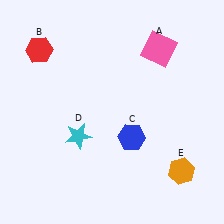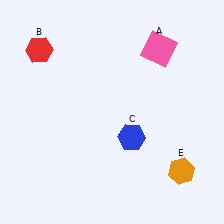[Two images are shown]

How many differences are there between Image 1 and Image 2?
There is 1 difference between the two images.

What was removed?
The cyan star (D) was removed in Image 2.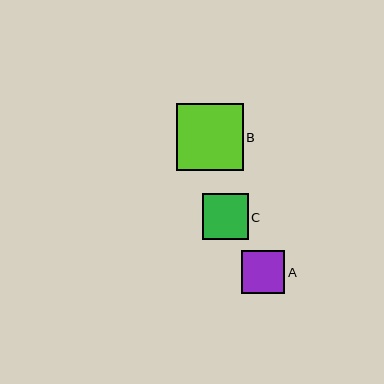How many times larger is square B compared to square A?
Square B is approximately 1.5 times the size of square A.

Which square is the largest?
Square B is the largest with a size of approximately 67 pixels.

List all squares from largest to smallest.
From largest to smallest: B, C, A.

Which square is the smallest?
Square A is the smallest with a size of approximately 43 pixels.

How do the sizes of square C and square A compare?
Square C and square A are approximately the same size.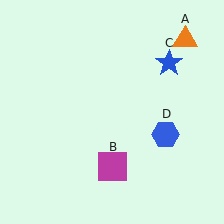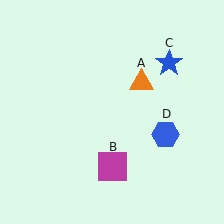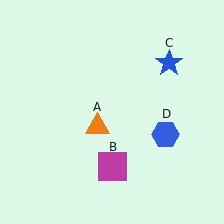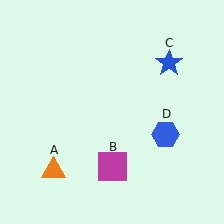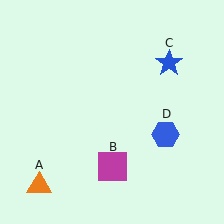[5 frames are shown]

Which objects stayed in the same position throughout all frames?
Magenta square (object B) and blue star (object C) and blue hexagon (object D) remained stationary.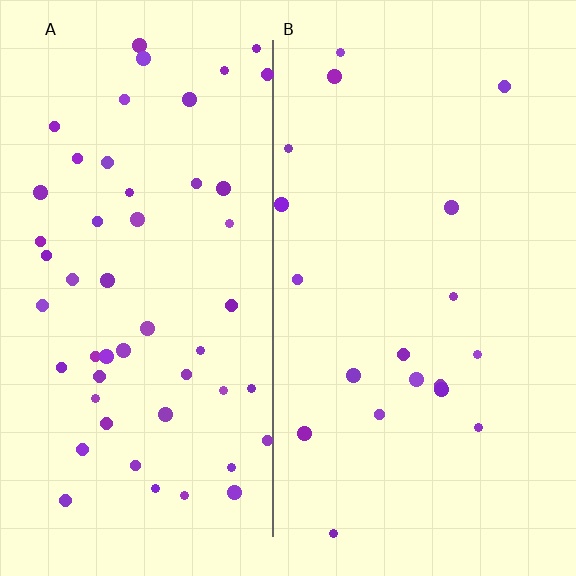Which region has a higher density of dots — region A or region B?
A (the left).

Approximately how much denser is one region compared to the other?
Approximately 2.8× — region A over region B.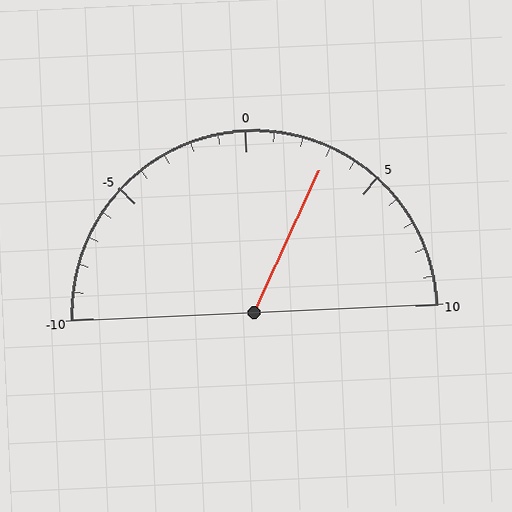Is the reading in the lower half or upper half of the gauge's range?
The reading is in the upper half of the range (-10 to 10).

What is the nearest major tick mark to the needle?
The nearest major tick mark is 5.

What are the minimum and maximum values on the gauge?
The gauge ranges from -10 to 10.